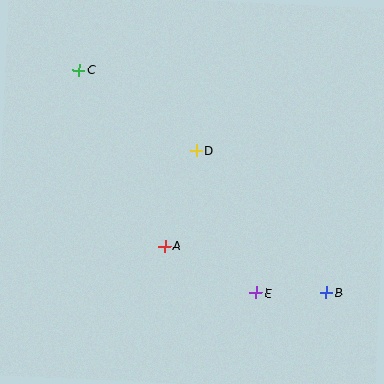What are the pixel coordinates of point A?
Point A is at (165, 246).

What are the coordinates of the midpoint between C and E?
The midpoint between C and E is at (168, 182).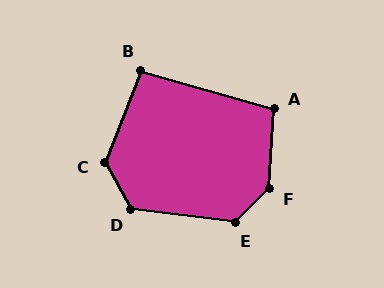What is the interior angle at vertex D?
Approximately 127 degrees (obtuse).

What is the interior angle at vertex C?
Approximately 129 degrees (obtuse).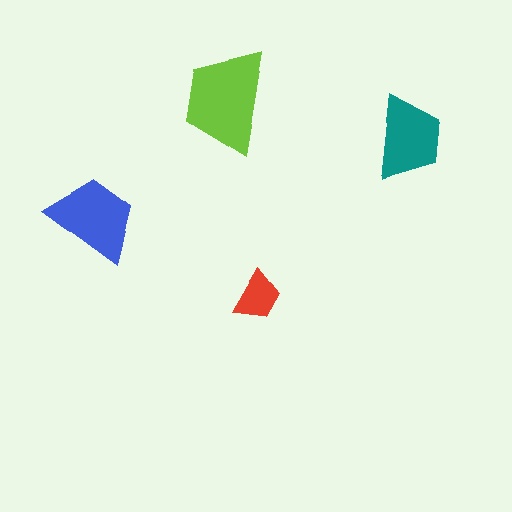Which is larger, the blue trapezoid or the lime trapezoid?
The lime one.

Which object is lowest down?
The red trapezoid is bottommost.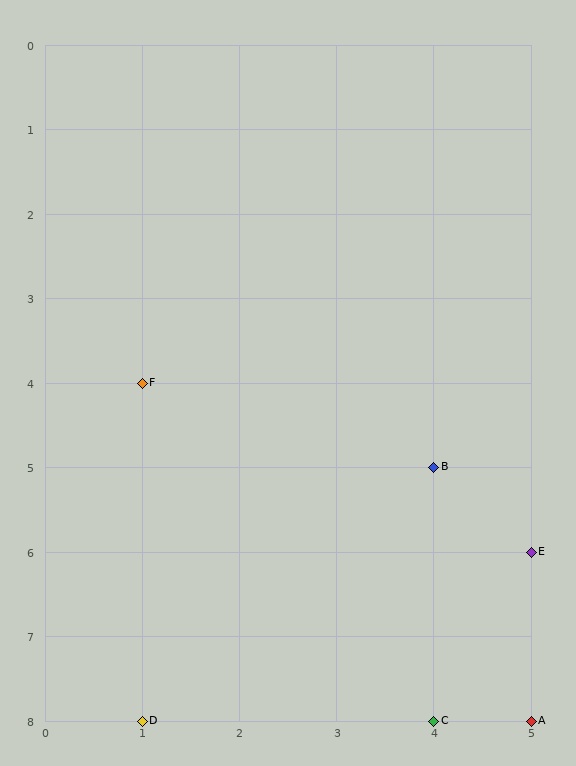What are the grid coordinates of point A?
Point A is at grid coordinates (5, 8).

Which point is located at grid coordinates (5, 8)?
Point A is at (5, 8).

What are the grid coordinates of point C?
Point C is at grid coordinates (4, 8).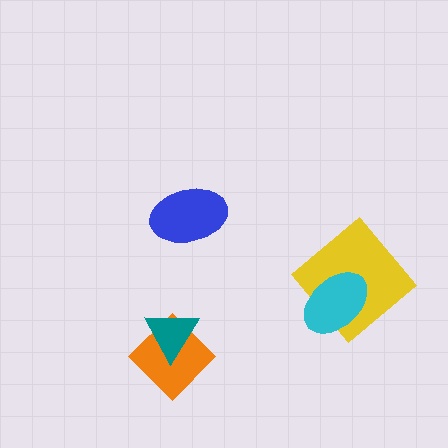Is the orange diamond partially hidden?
Yes, it is partially covered by another shape.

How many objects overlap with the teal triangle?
1 object overlaps with the teal triangle.